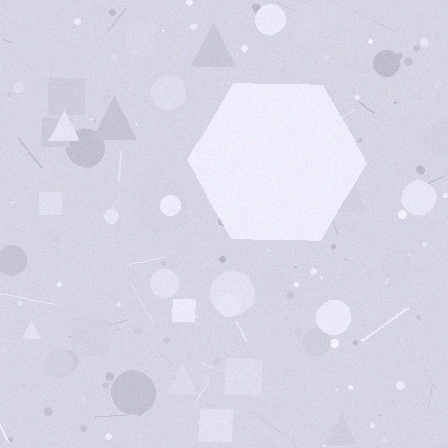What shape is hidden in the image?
A hexagon is hidden in the image.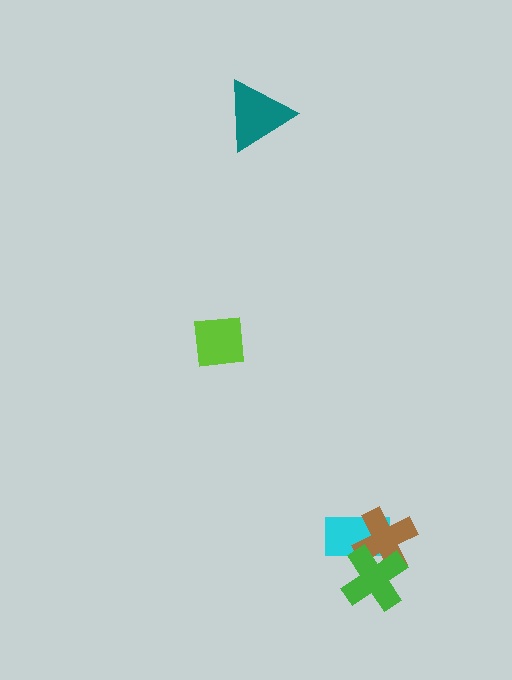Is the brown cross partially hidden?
Yes, it is partially covered by another shape.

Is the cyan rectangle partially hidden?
Yes, it is partially covered by another shape.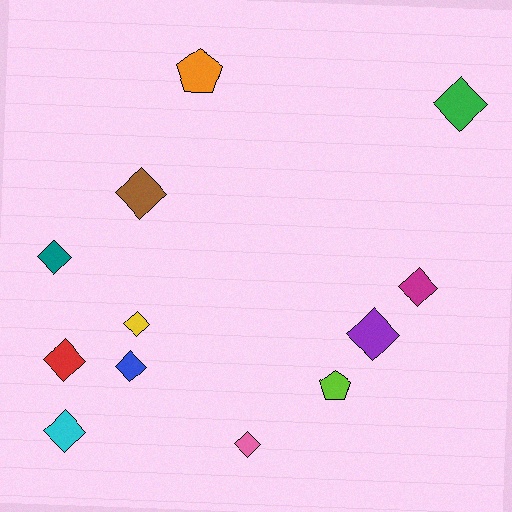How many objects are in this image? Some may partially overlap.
There are 12 objects.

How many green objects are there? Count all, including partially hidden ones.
There is 1 green object.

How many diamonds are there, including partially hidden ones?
There are 10 diamonds.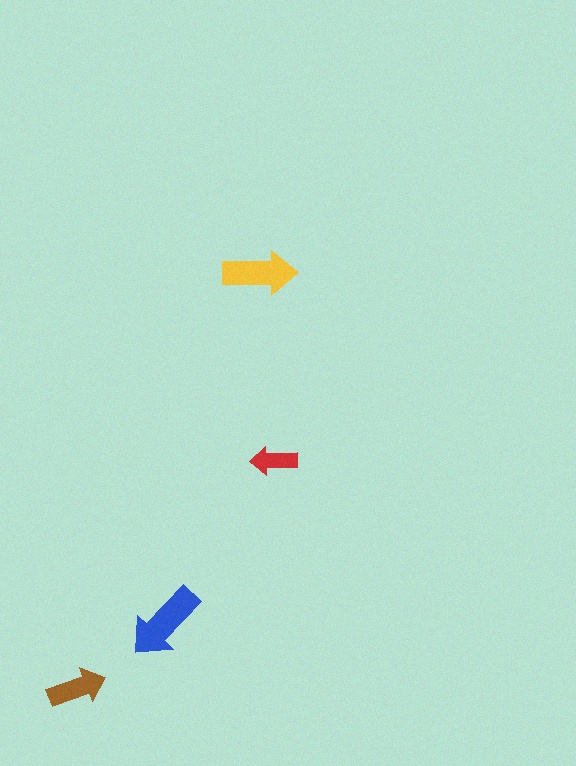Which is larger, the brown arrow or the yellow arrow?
The yellow one.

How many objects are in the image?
There are 4 objects in the image.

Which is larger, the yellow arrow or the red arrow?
The yellow one.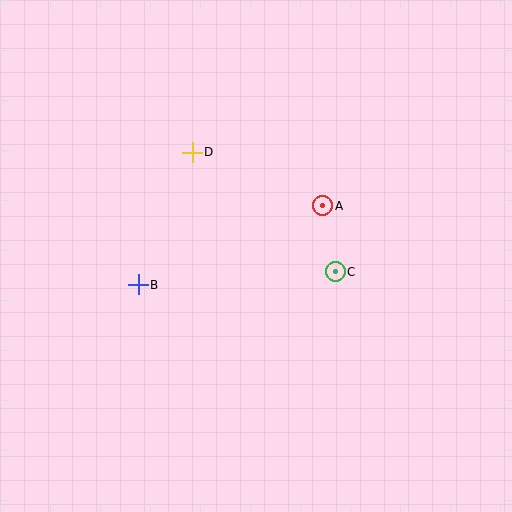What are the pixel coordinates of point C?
Point C is at (335, 272).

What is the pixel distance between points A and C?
The distance between A and C is 68 pixels.